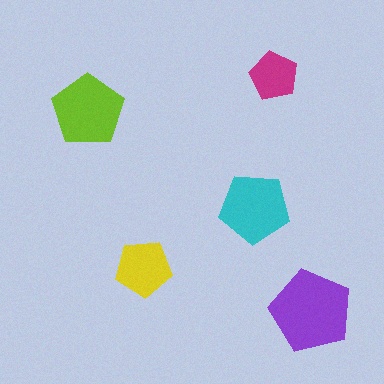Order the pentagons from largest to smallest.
the purple one, the lime one, the cyan one, the yellow one, the magenta one.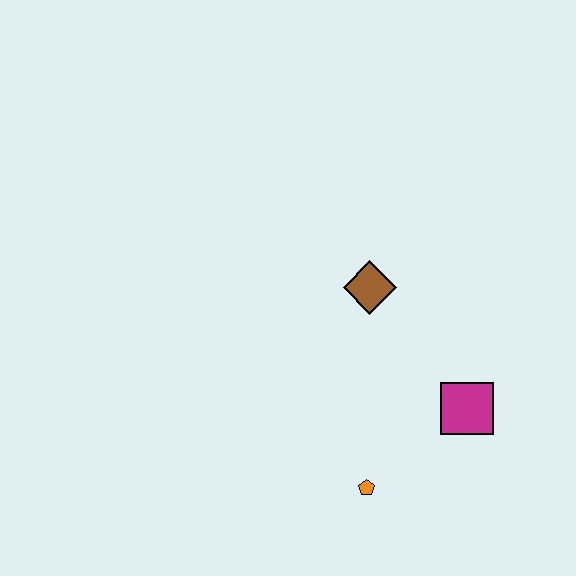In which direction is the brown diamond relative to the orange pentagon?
The brown diamond is above the orange pentagon.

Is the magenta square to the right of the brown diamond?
Yes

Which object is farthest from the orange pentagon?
The brown diamond is farthest from the orange pentagon.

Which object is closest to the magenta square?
The orange pentagon is closest to the magenta square.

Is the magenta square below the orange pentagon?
No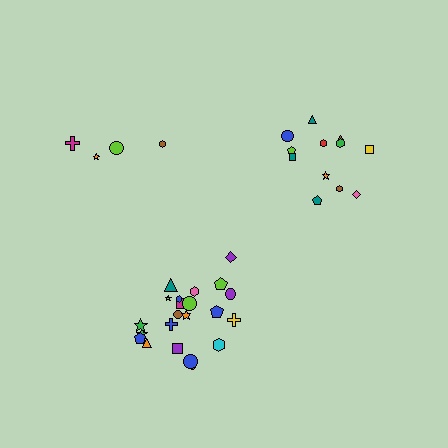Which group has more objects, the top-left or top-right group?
The top-right group.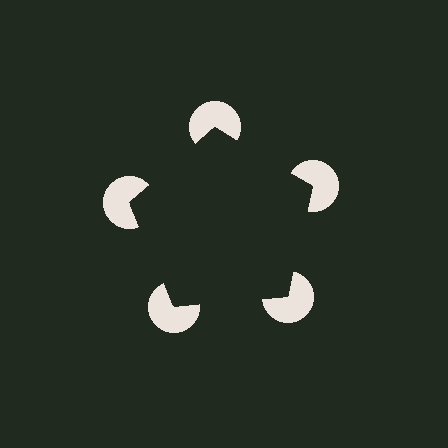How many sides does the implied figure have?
5 sides.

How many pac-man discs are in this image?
There are 5 — one at each vertex of the illusory pentagon.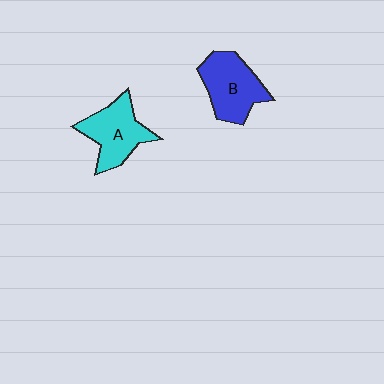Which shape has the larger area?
Shape B (blue).